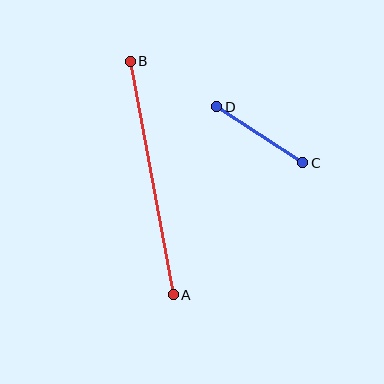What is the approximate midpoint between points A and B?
The midpoint is at approximately (152, 178) pixels.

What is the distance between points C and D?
The distance is approximately 103 pixels.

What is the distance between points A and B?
The distance is approximately 237 pixels.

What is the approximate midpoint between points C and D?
The midpoint is at approximately (260, 135) pixels.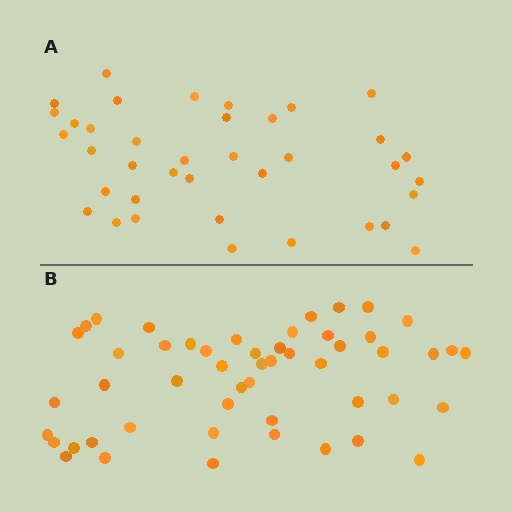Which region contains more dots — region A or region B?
Region B (the bottom region) has more dots.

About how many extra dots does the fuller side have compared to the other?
Region B has approximately 15 more dots than region A.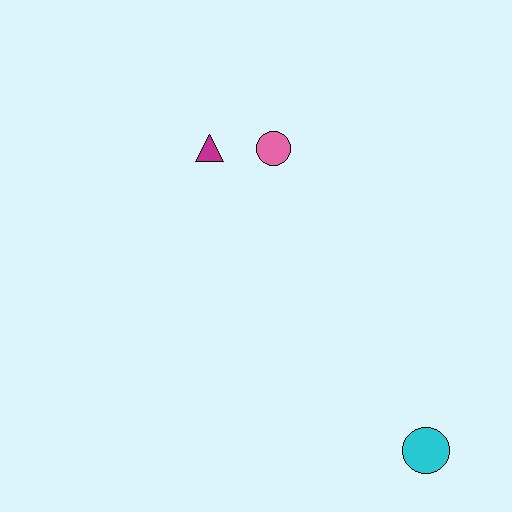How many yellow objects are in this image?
There are no yellow objects.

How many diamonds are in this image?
There are no diamonds.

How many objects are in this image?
There are 3 objects.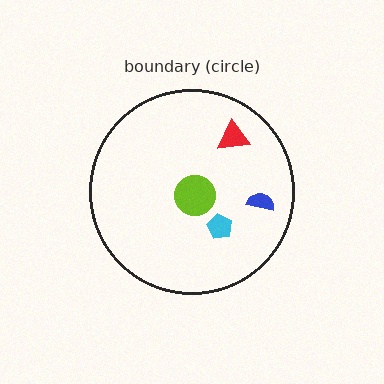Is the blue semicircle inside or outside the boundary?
Inside.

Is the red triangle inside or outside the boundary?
Inside.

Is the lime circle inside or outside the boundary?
Inside.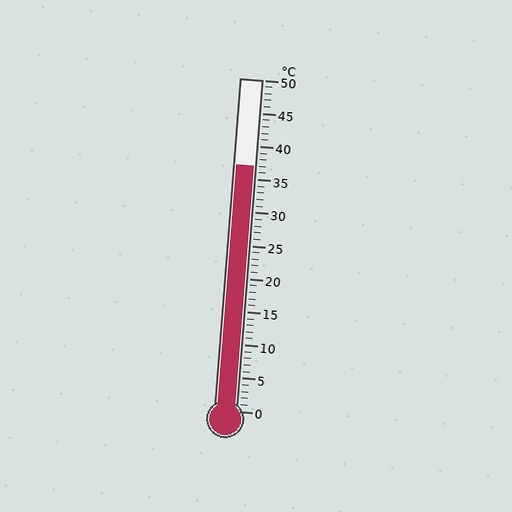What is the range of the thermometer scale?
The thermometer scale ranges from 0°C to 50°C.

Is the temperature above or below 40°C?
The temperature is below 40°C.